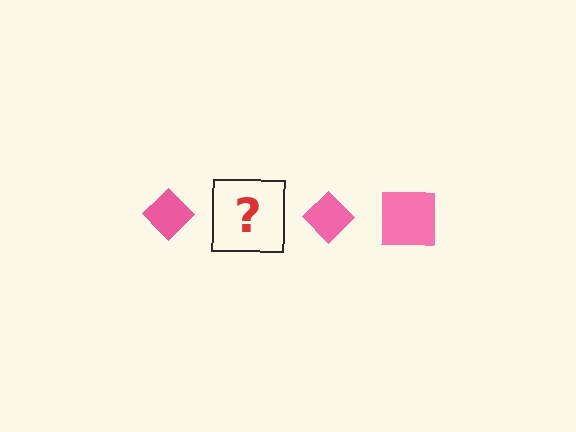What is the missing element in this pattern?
The missing element is a pink square.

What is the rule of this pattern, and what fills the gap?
The rule is that the pattern cycles through diamond, square shapes in pink. The gap should be filled with a pink square.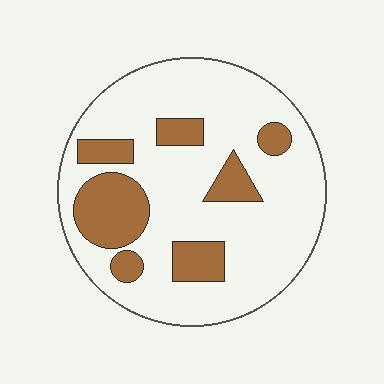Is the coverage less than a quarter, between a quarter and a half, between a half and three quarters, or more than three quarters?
Less than a quarter.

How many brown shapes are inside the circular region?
7.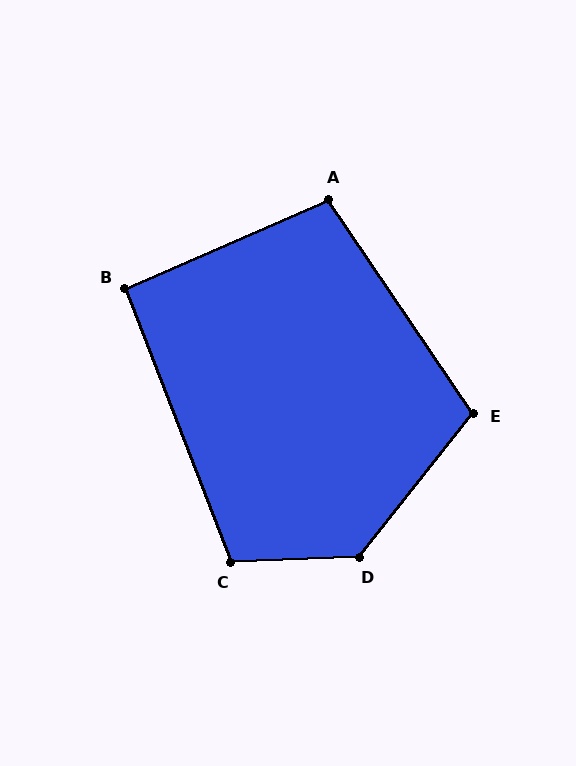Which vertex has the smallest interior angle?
B, at approximately 93 degrees.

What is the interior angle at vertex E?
Approximately 107 degrees (obtuse).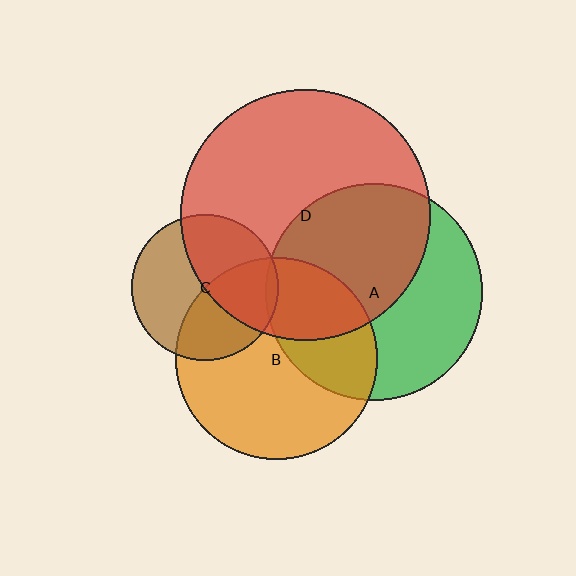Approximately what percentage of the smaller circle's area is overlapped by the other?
Approximately 5%.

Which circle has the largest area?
Circle D (red).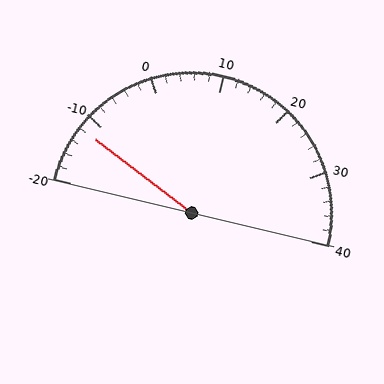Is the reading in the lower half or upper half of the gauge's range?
The reading is in the lower half of the range (-20 to 40).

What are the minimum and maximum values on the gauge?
The gauge ranges from -20 to 40.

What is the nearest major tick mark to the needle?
The nearest major tick mark is -10.